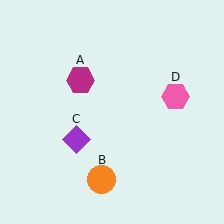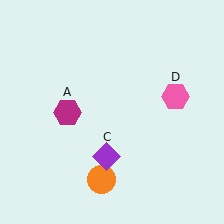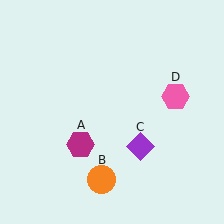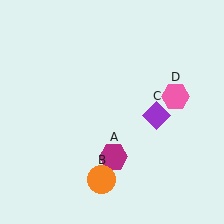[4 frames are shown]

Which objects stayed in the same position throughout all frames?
Orange circle (object B) and pink hexagon (object D) remained stationary.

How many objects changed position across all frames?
2 objects changed position: magenta hexagon (object A), purple diamond (object C).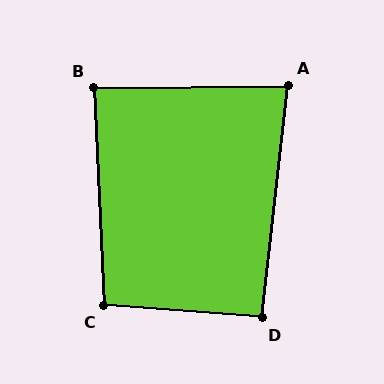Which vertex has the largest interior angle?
C, at approximately 97 degrees.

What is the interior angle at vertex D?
Approximately 92 degrees (approximately right).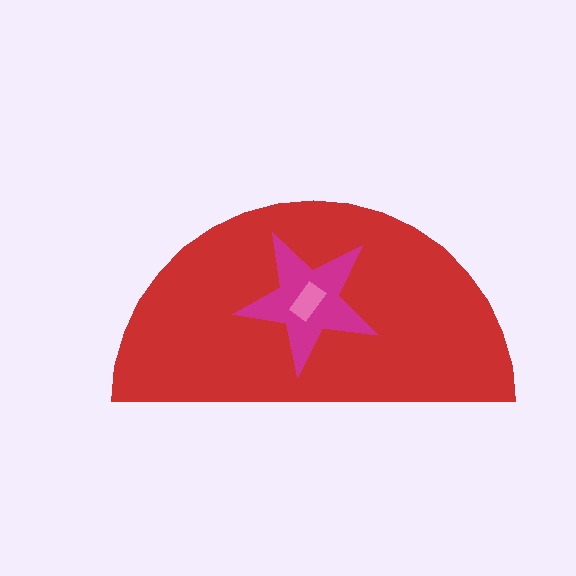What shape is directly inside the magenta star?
The pink rectangle.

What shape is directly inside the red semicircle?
The magenta star.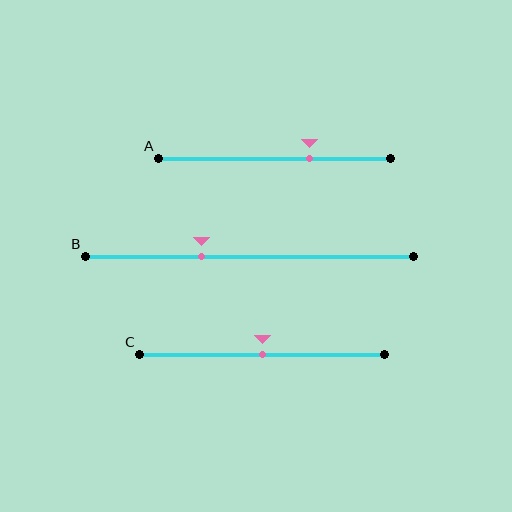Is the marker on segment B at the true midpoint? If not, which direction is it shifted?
No, the marker on segment B is shifted to the left by about 15% of the segment length.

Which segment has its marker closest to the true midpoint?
Segment C has its marker closest to the true midpoint.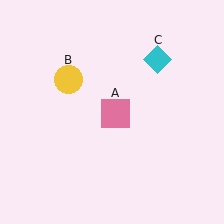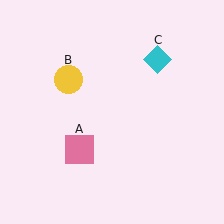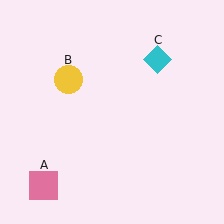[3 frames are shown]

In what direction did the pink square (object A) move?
The pink square (object A) moved down and to the left.